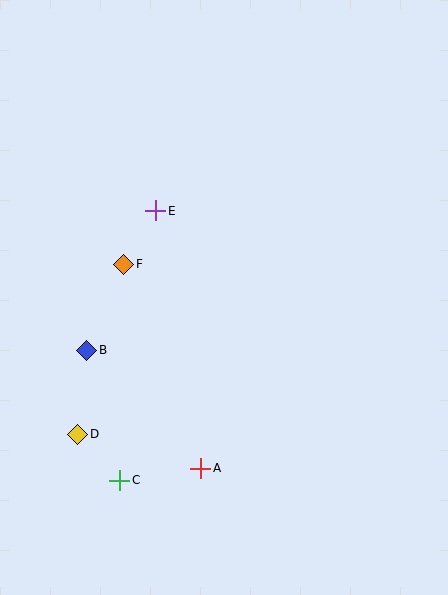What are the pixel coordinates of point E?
Point E is at (156, 211).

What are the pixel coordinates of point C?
Point C is at (120, 480).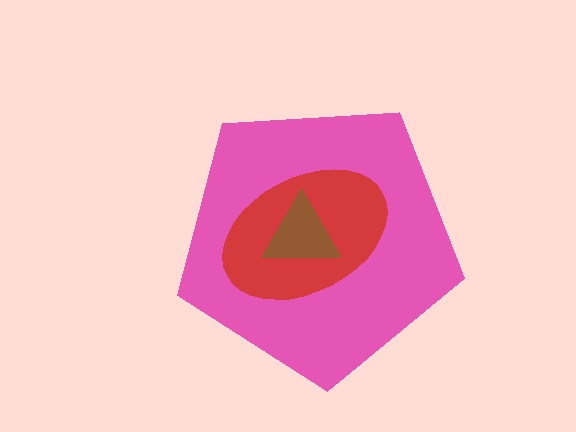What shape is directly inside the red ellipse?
The brown triangle.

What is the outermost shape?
The pink pentagon.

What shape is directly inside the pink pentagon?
The red ellipse.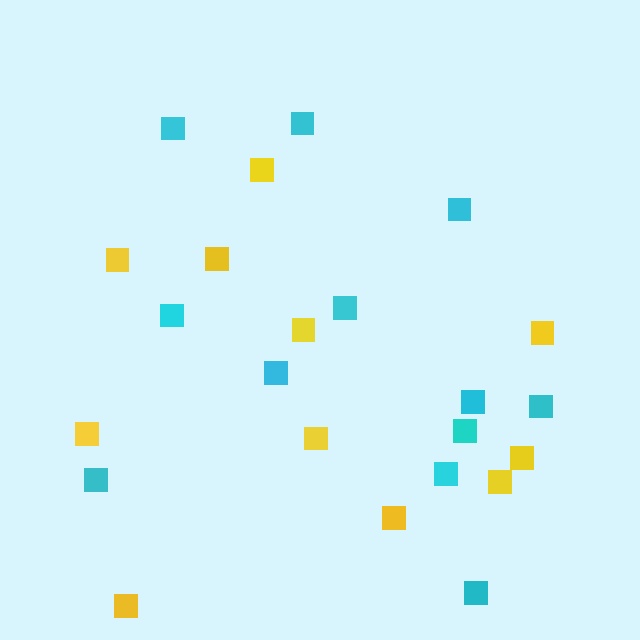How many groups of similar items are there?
There are 2 groups: one group of yellow squares (11) and one group of cyan squares (12).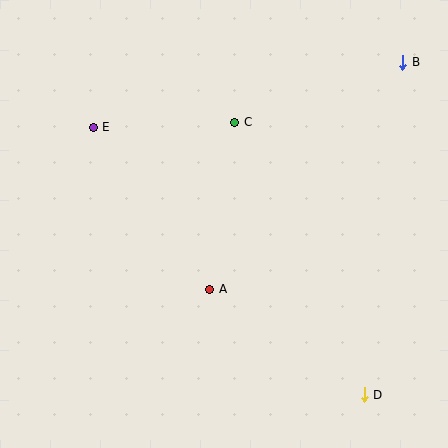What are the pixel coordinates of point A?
Point A is at (210, 289).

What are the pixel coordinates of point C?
Point C is at (235, 122).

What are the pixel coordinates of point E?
Point E is at (93, 127).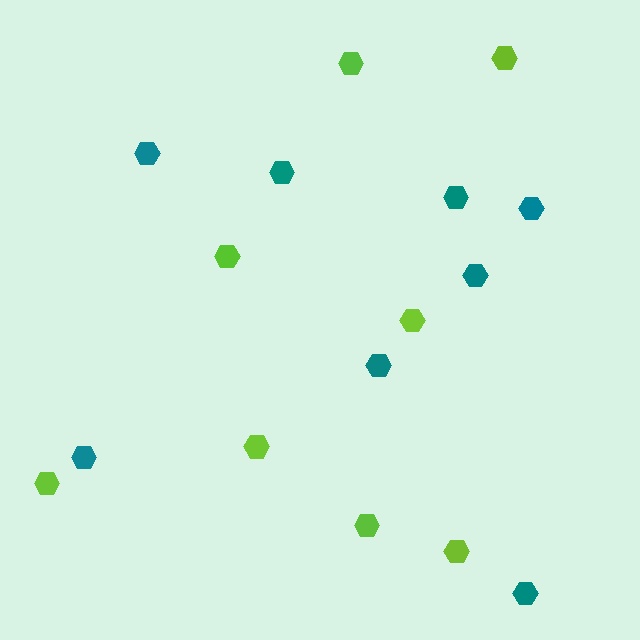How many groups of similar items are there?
There are 2 groups: one group of lime hexagons (8) and one group of teal hexagons (8).